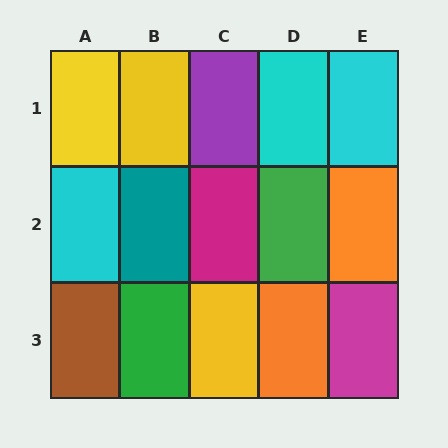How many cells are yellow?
3 cells are yellow.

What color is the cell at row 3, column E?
Magenta.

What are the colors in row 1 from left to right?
Yellow, yellow, purple, cyan, cyan.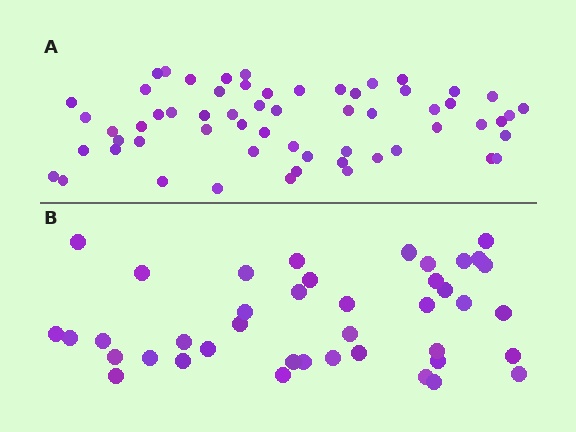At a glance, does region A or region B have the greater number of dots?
Region A (the top region) has more dots.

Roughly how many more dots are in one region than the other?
Region A has approximately 20 more dots than region B.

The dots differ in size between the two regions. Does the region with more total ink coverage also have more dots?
No. Region B has more total ink coverage because its dots are larger, but region A actually contains more individual dots. Total area can be misleading — the number of items is what matters here.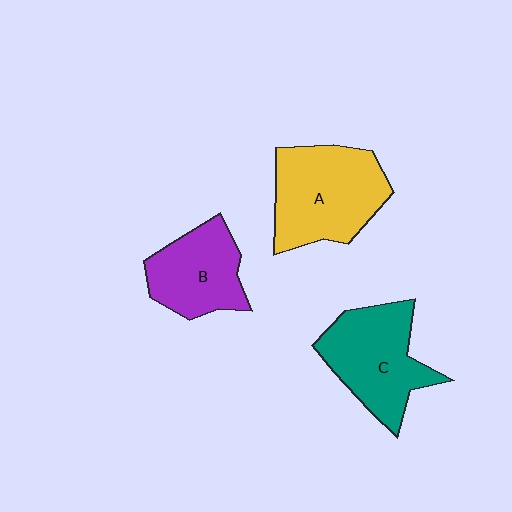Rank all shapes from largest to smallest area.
From largest to smallest: A (yellow), C (teal), B (purple).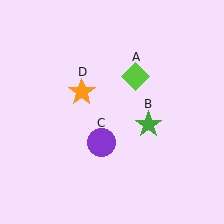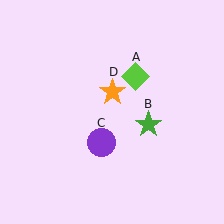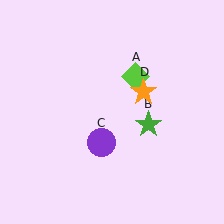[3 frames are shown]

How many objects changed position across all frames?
1 object changed position: orange star (object D).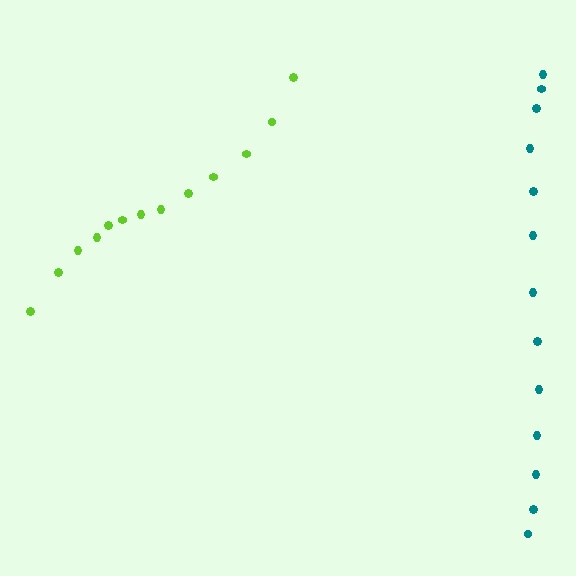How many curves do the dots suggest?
There are 2 distinct paths.